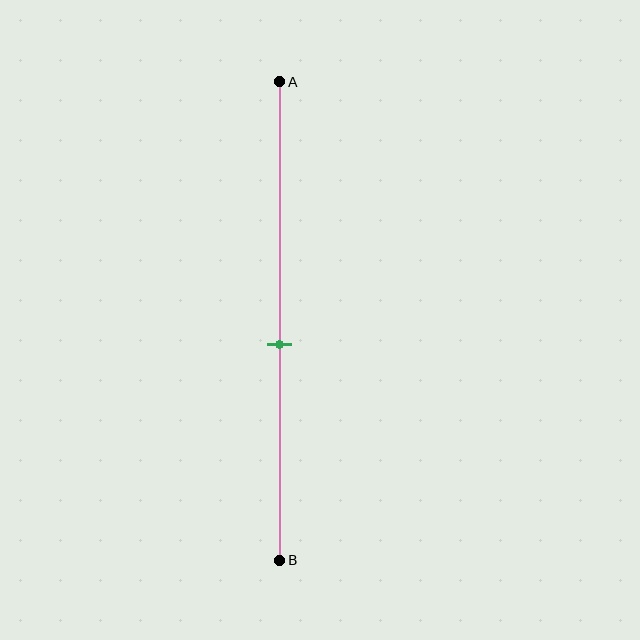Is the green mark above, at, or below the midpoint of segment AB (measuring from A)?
The green mark is below the midpoint of segment AB.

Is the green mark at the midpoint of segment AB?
No, the mark is at about 55% from A, not at the 50% midpoint.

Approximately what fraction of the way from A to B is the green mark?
The green mark is approximately 55% of the way from A to B.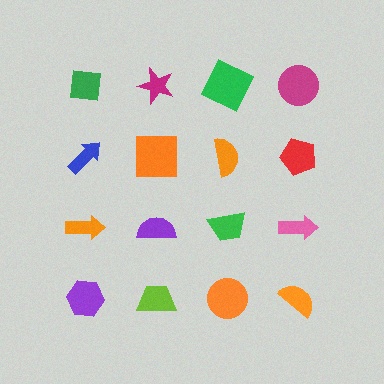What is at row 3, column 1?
An orange arrow.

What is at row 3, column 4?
A pink arrow.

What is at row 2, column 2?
An orange square.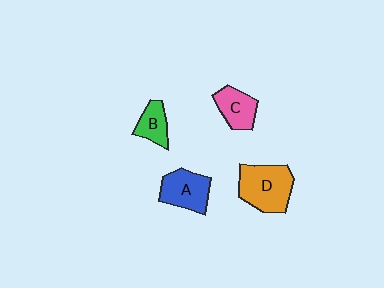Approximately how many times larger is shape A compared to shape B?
Approximately 1.5 times.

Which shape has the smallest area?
Shape B (green).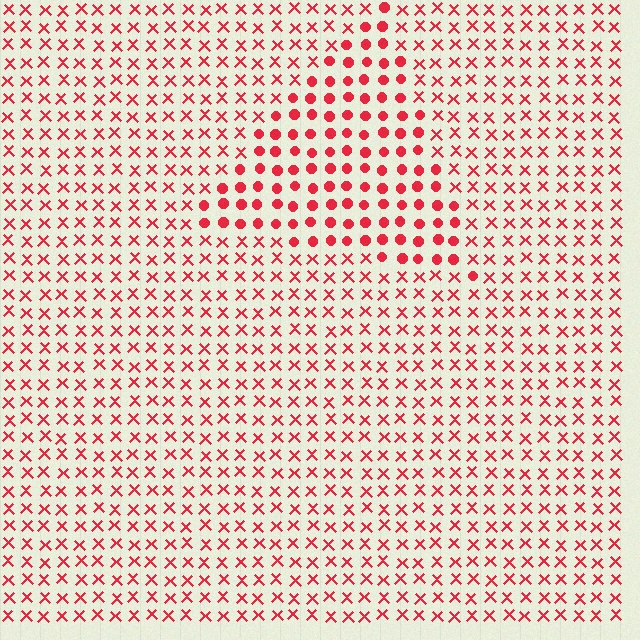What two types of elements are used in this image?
The image uses circles inside the triangle region and X marks outside it.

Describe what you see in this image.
The image is filled with small red elements arranged in a uniform grid. A triangle-shaped region contains circles, while the surrounding area contains X marks. The boundary is defined purely by the change in element shape.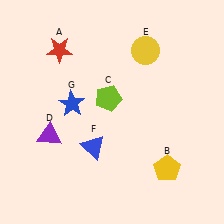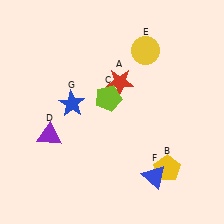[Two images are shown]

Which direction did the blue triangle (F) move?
The blue triangle (F) moved right.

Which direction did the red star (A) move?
The red star (A) moved right.